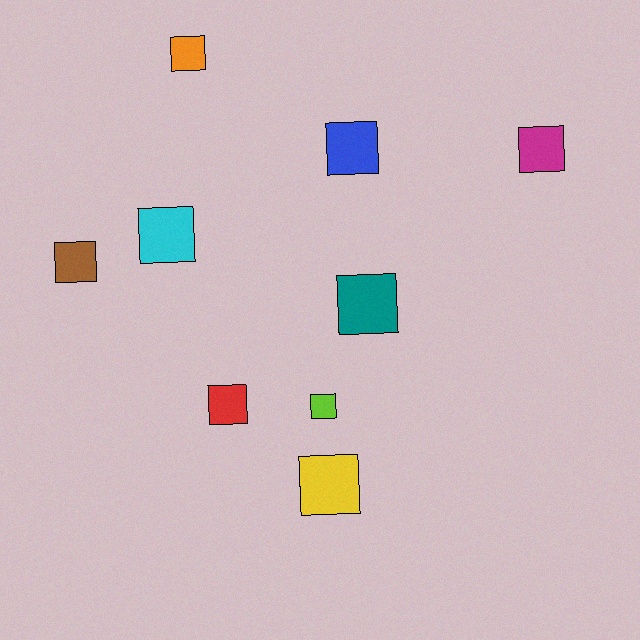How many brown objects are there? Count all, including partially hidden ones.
There is 1 brown object.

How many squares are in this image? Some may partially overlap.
There are 9 squares.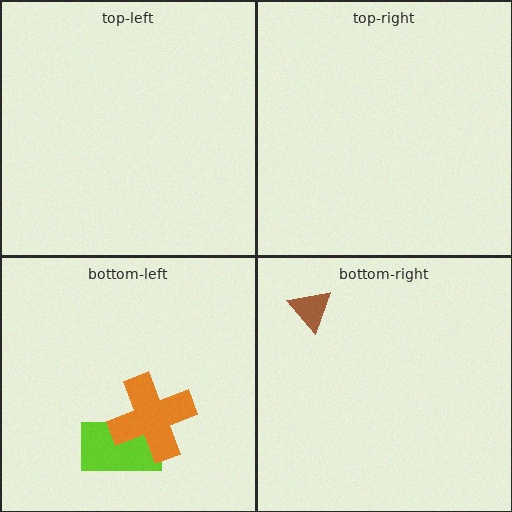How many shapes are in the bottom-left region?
2.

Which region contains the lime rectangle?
The bottom-left region.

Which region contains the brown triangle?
The bottom-right region.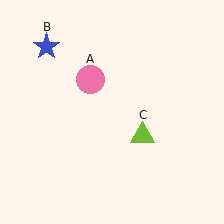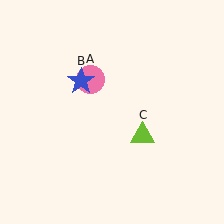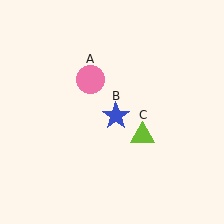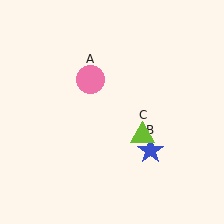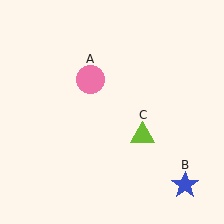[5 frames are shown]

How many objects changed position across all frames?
1 object changed position: blue star (object B).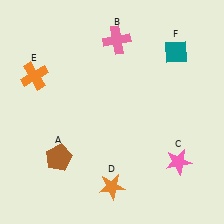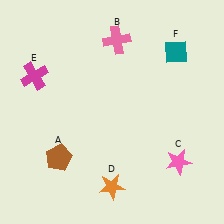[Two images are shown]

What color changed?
The cross (E) changed from orange in Image 1 to magenta in Image 2.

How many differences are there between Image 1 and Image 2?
There is 1 difference between the two images.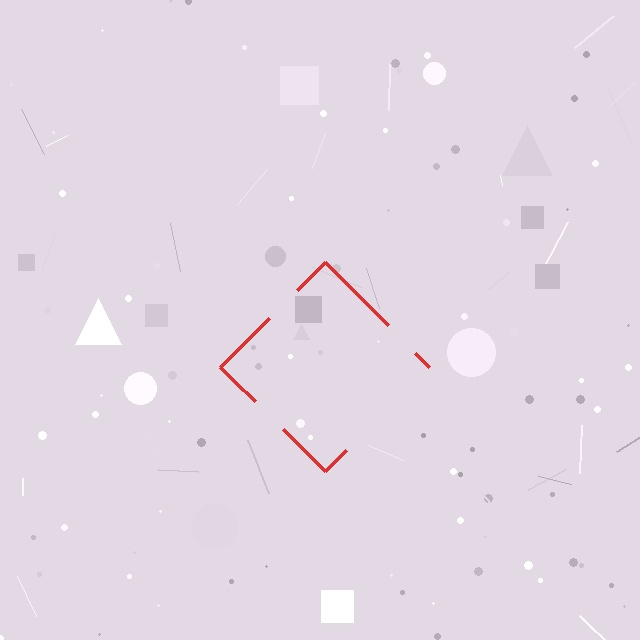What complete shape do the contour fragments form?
The contour fragments form a diamond.